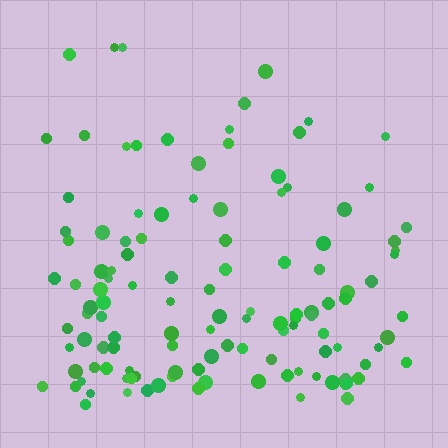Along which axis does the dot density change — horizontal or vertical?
Vertical.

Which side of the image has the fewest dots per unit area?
The top.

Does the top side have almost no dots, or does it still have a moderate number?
Still a moderate number, just noticeably fewer than the bottom.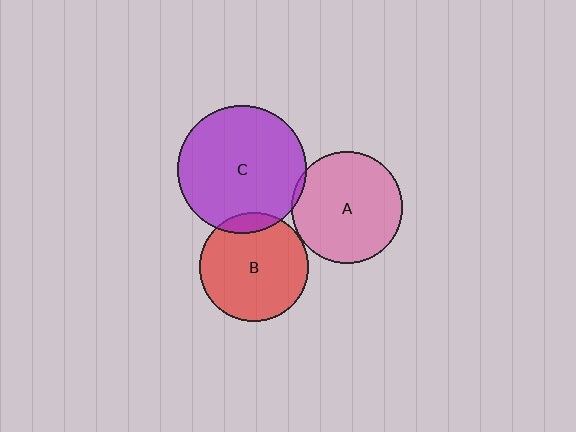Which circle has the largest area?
Circle C (purple).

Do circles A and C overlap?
Yes.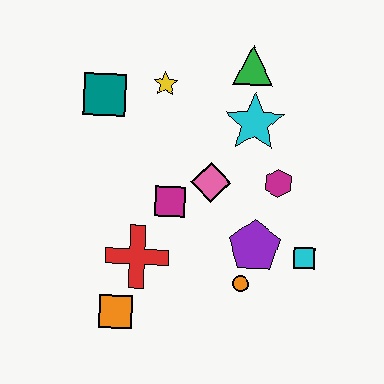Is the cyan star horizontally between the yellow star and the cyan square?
Yes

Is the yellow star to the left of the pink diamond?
Yes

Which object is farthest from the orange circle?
The teal square is farthest from the orange circle.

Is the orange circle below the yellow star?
Yes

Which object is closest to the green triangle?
The cyan star is closest to the green triangle.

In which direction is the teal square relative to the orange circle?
The teal square is above the orange circle.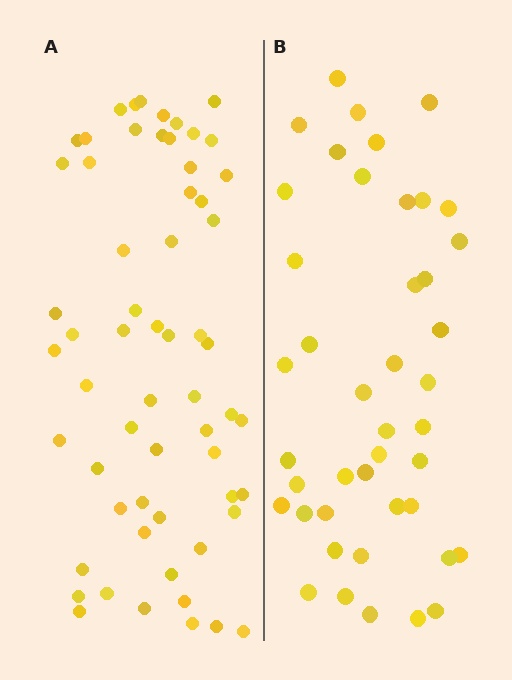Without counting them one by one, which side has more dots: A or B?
Region A (the left region) has more dots.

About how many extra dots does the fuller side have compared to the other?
Region A has approximately 15 more dots than region B.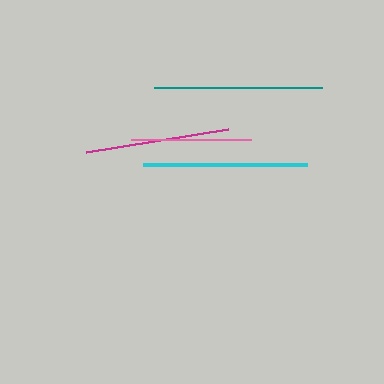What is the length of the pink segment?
The pink segment is approximately 119 pixels long.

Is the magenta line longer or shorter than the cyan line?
The cyan line is longer than the magenta line.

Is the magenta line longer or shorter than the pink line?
The magenta line is longer than the pink line.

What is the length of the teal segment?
The teal segment is approximately 168 pixels long.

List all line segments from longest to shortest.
From longest to shortest: teal, cyan, magenta, pink.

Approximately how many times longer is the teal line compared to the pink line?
The teal line is approximately 1.4 times the length of the pink line.